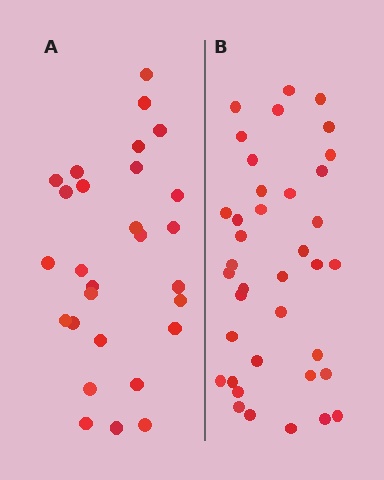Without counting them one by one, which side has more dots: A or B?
Region B (the right region) has more dots.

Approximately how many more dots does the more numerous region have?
Region B has roughly 10 or so more dots than region A.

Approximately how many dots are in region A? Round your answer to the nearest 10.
About 30 dots. (The exact count is 28, which rounds to 30.)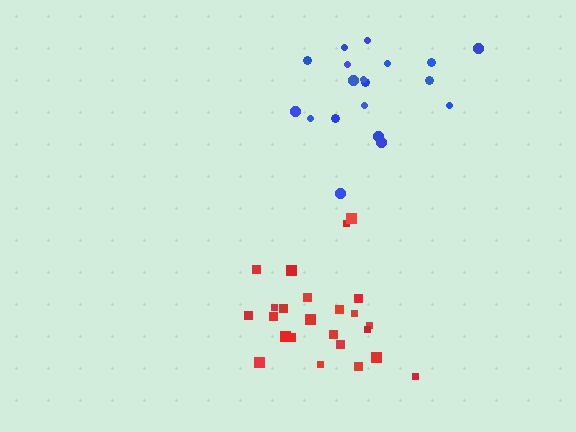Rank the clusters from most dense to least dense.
red, blue.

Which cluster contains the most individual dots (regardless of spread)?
Red (24).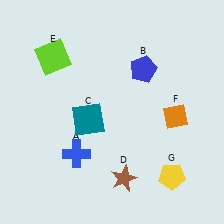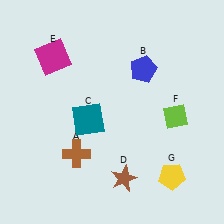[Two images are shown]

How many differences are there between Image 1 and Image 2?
There are 3 differences between the two images.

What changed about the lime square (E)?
In Image 1, E is lime. In Image 2, it changed to magenta.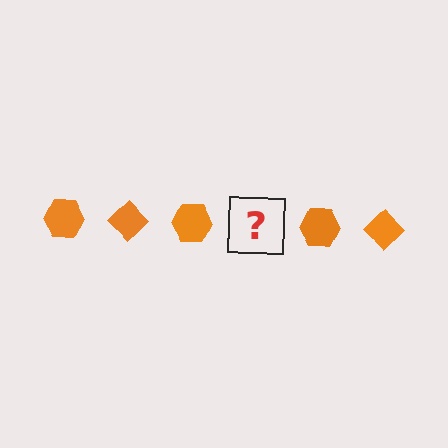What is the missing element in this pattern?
The missing element is an orange diamond.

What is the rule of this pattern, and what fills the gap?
The rule is that the pattern cycles through hexagon, diamond shapes in orange. The gap should be filled with an orange diamond.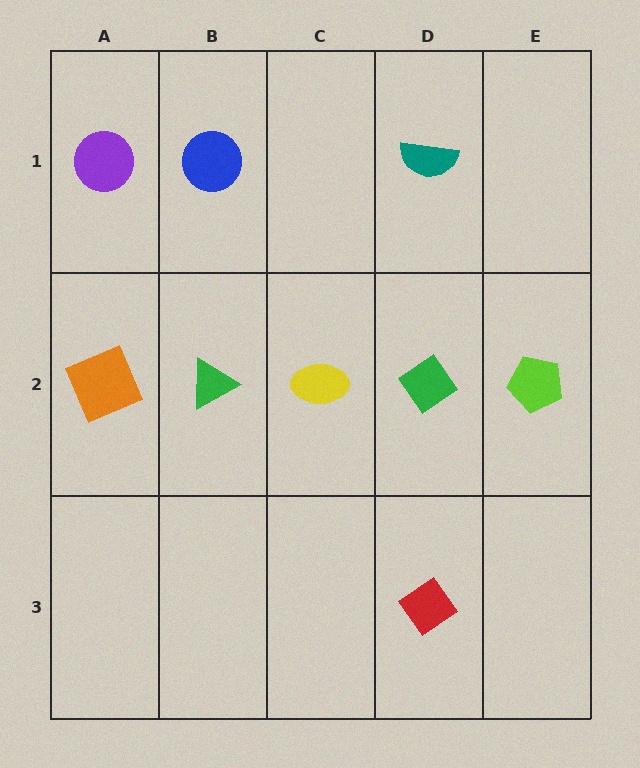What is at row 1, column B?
A blue circle.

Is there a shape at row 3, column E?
No, that cell is empty.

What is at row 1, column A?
A purple circle.